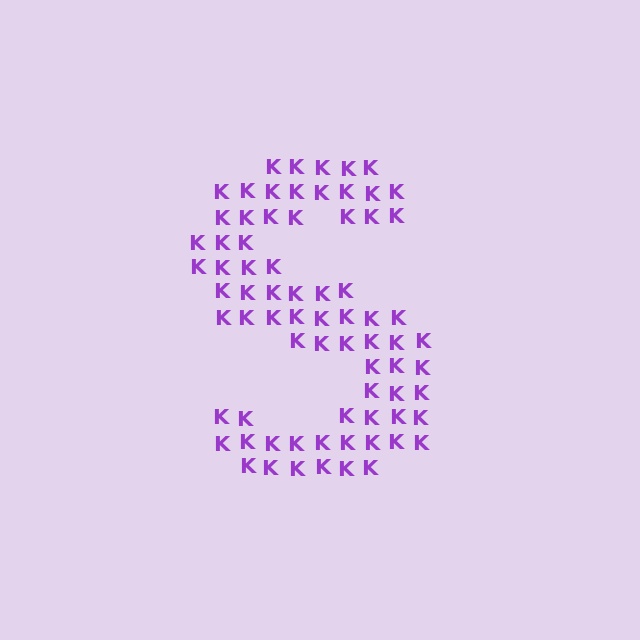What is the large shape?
The large shape is the letter S.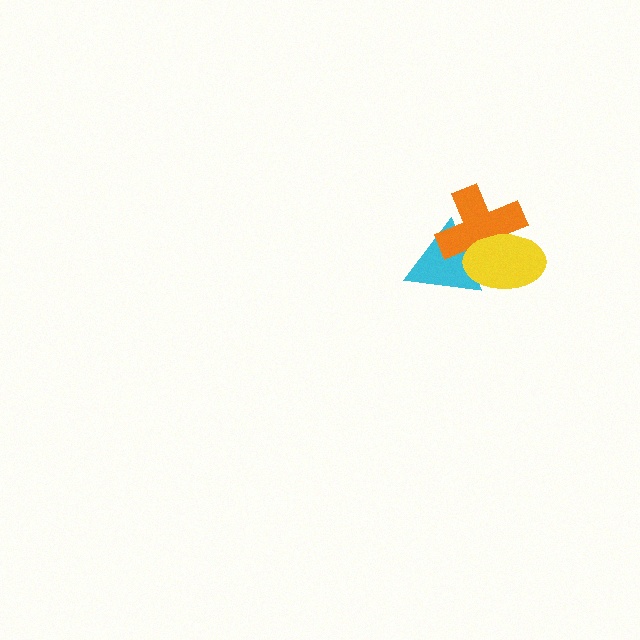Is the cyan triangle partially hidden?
Yes, it is partially covered by another shape.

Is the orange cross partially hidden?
Yes, it is partially covered by another shape.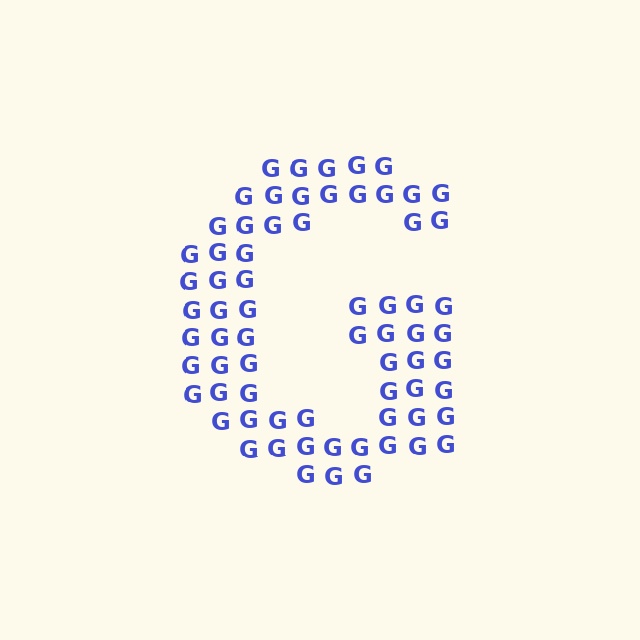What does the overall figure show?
The overall figure shows the letter G.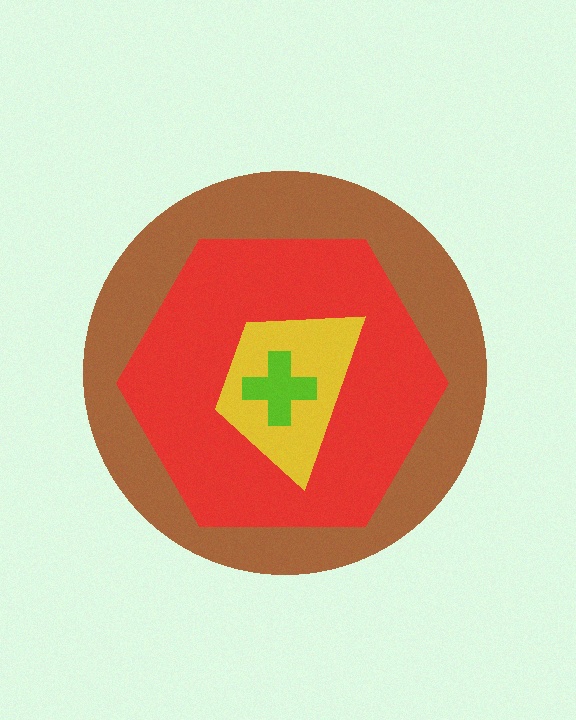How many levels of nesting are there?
4.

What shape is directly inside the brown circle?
The red hexagon.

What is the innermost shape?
The lime cross.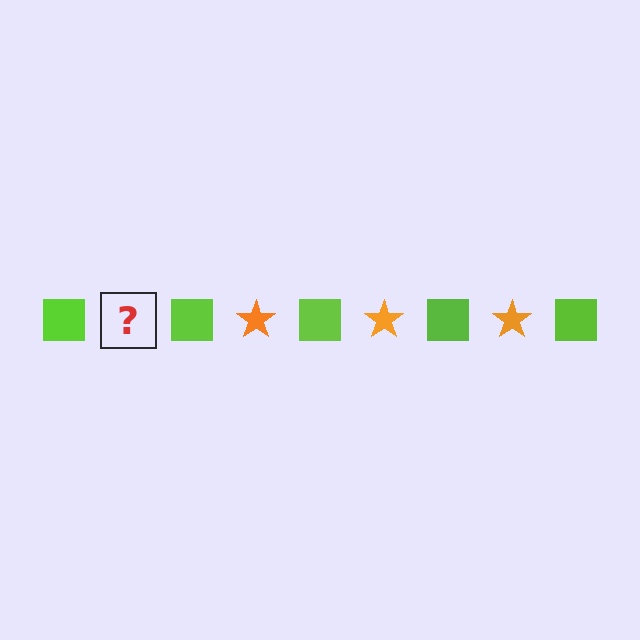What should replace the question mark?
The question mark should be replaced with an orange star.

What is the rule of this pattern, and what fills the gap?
The rule is that the pattern alternates between lime square and orange star. The gap should be filled with an orange star.